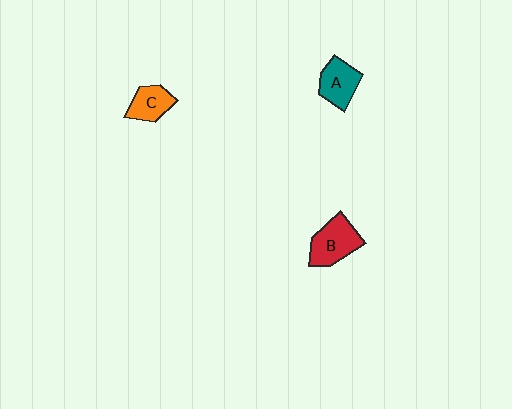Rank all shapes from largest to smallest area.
From largest to smallest: B (red), A (teal), C (orange).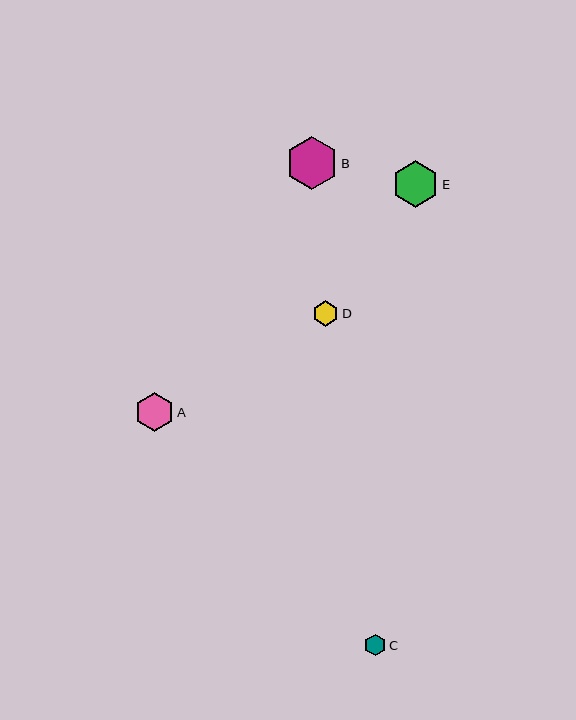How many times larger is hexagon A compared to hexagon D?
Hexagon A is approximately 1.5 times the size of hexagon D.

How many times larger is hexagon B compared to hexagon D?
Hexagon B is approximately 2.1 times the size of hexagon D.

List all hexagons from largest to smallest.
From largest to smallest: B, E, A, D, C.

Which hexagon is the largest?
Hexagon B is the largest with a size of approximately 53 pixels.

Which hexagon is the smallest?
Hexagon C is the smallest with a size of approximately 22 pixels.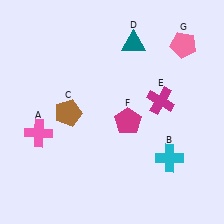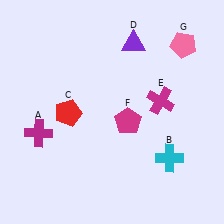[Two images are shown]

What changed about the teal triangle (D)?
In Image 1, D is teal. In Image 2, it changed to purple.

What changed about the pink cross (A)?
In Image 1, A is pink. In Image 2, it changed to magenta.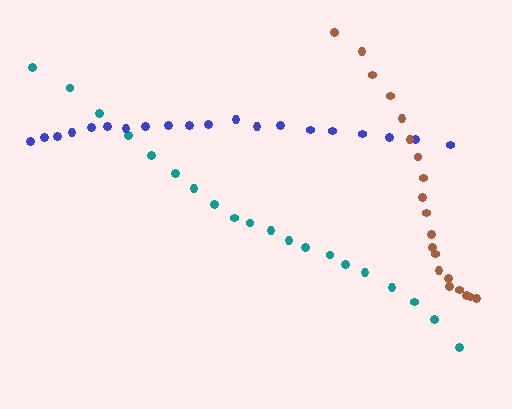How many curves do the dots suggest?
There are 3 distinct paths.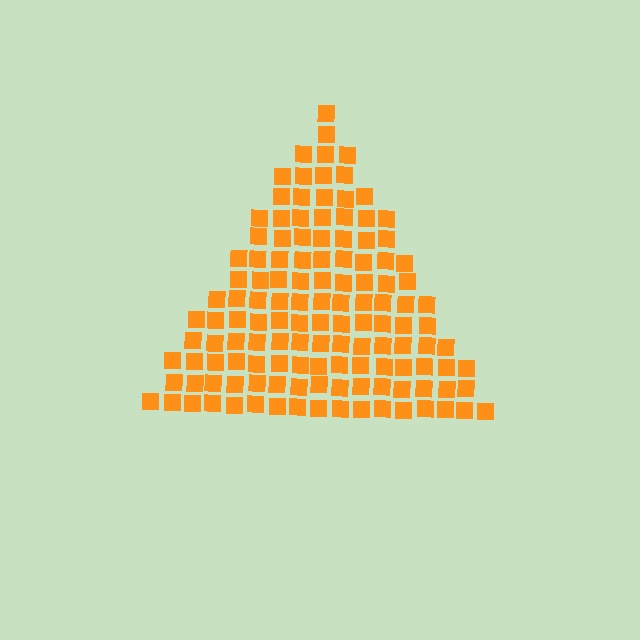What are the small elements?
The small elements are squares.